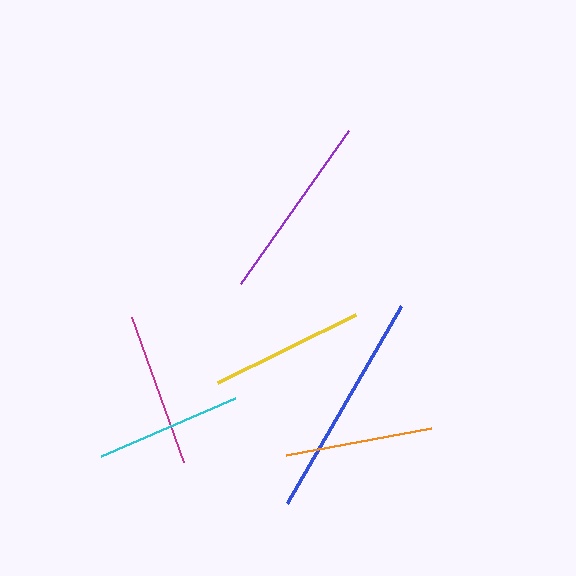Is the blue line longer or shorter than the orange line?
The blue line is longer than the orange line.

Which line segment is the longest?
The blue line is the longest at approximately 227 pixels.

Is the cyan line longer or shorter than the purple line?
The purple line is longer than the cyan line.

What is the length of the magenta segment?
The magenta segment is approximately 154 pixels long.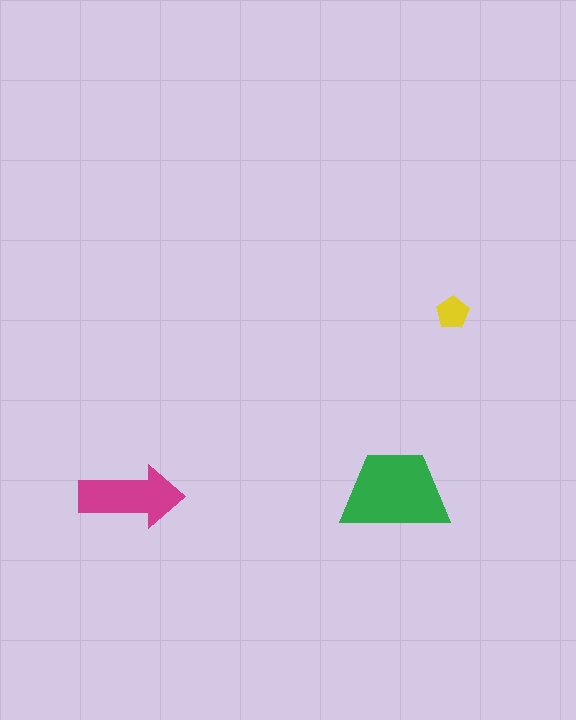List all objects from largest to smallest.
The green trapezoid, the magenta arrow, the yellow pentagon.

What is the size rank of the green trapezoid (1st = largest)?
1st.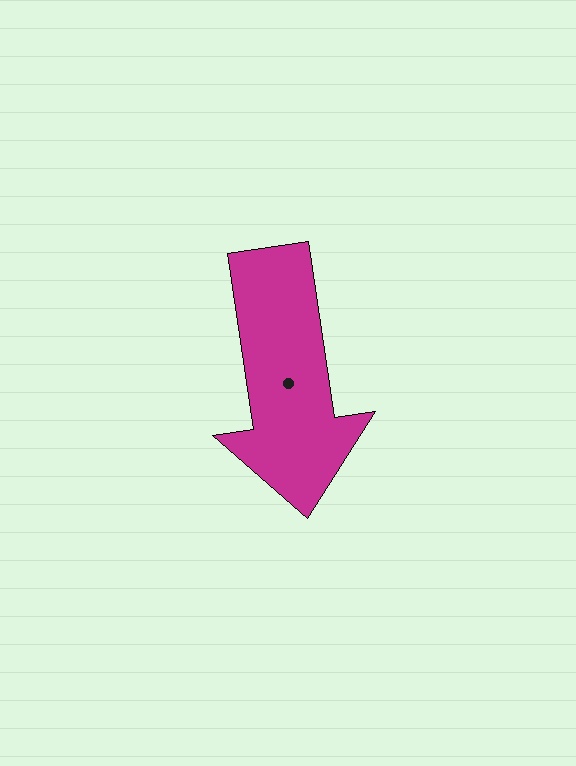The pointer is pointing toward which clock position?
Roughly 6 o'clock.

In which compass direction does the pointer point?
South.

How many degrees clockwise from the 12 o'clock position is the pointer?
Approximately 172 degrees.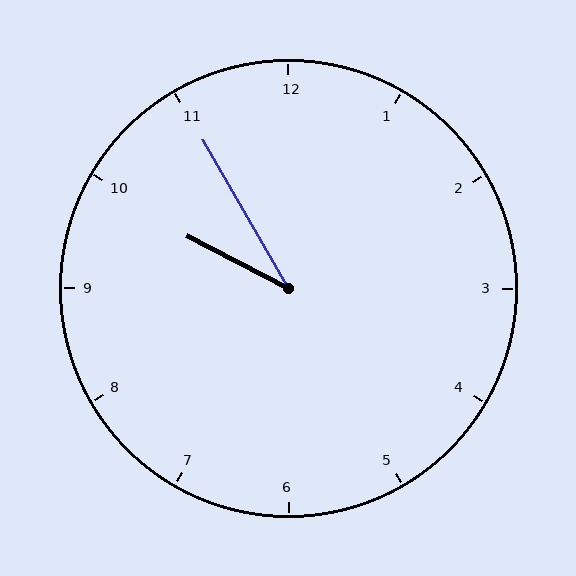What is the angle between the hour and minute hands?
Approximately 32 degrees.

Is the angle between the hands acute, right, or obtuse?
It is acute.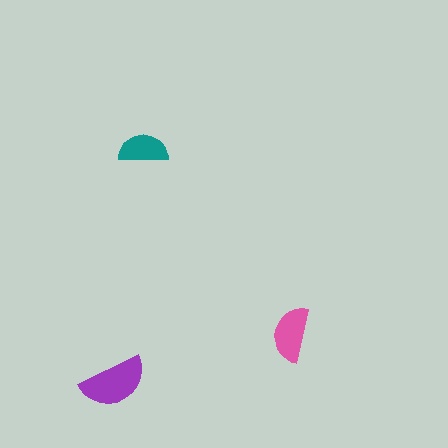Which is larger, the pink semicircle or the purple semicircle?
The purple one.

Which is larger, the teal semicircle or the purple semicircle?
The purple one.